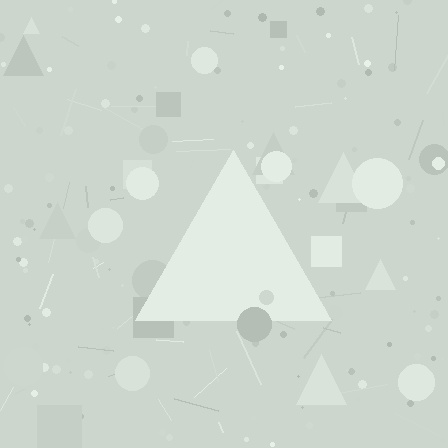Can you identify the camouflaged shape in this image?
The camouflaged shape is a triangle.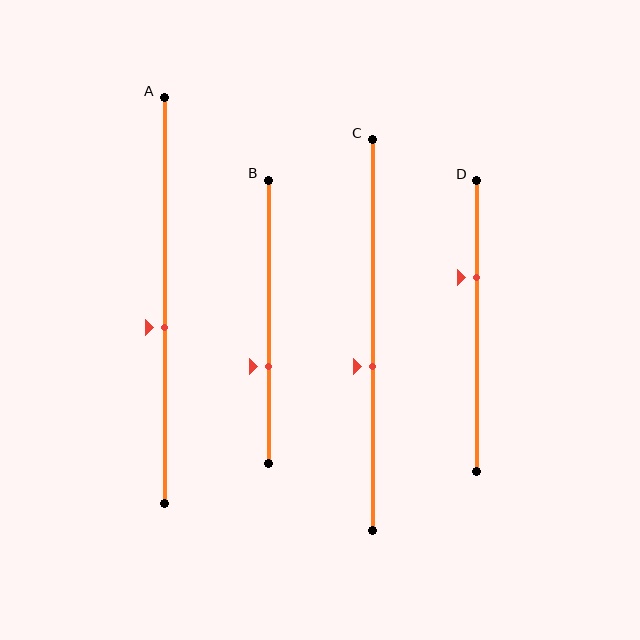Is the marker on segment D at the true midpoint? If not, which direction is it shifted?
No, the marker on segment D is shifted upward by about 17% of the segment length.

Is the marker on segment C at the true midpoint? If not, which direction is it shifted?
No, the marker on segment C is shifted downward by about 8% of the segment length.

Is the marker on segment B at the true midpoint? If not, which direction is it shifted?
No, the marker on segment B is shifted downward by about 16% of the segment length.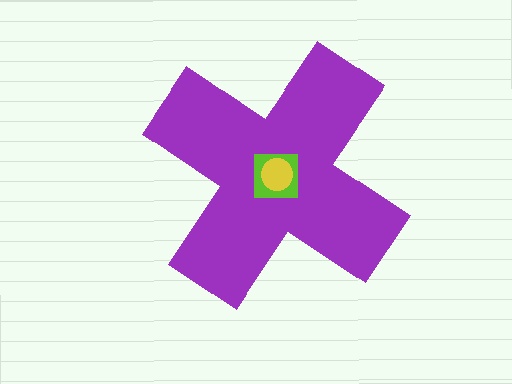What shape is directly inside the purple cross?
The lime square.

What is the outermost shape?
The purple cross.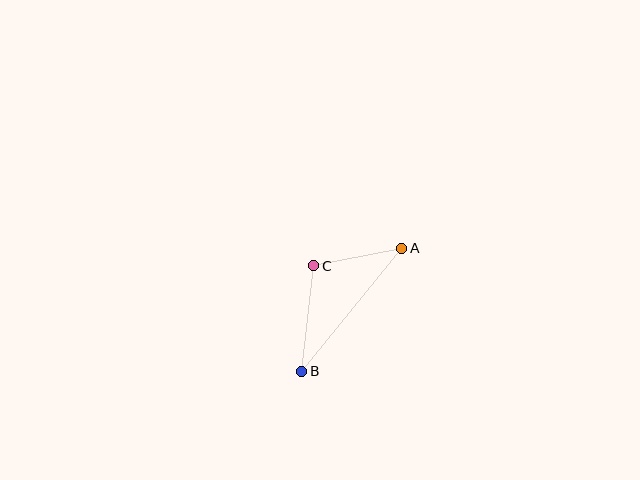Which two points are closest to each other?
Points A and C are closest to each other.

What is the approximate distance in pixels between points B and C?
The distance between B and C is approximately 106 pixels.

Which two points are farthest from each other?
Points A and B are farthest from each other.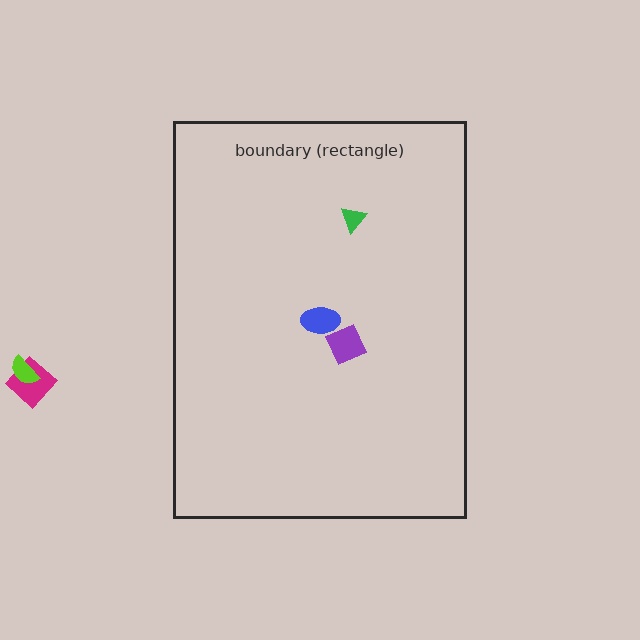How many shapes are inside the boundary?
3 inside, 2 outside.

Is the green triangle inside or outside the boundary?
Inside.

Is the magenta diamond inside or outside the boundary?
Outside.